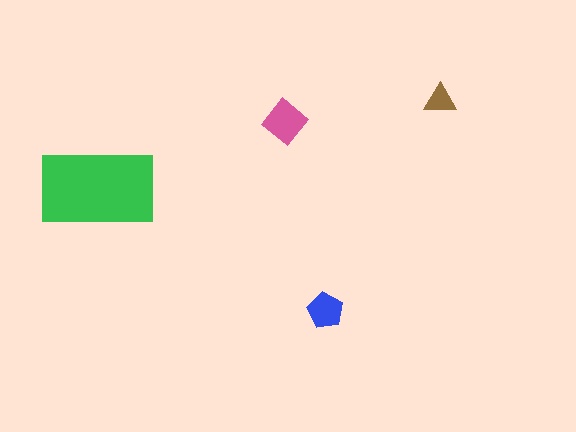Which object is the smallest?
The brown triangle.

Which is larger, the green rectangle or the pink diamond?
The green rectangle.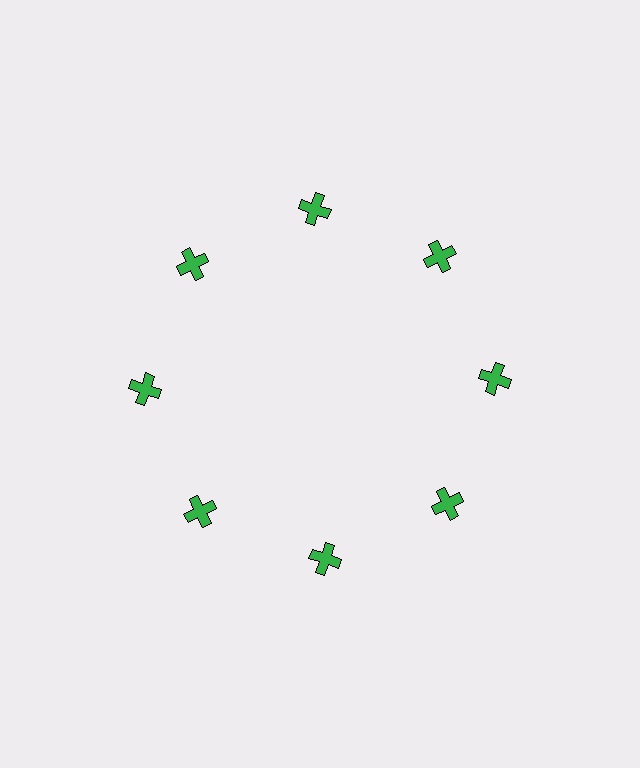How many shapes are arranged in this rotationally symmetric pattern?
There are 8 shapes, arranged in 8 groups of 1.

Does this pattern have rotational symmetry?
Yes, this pattern has 8-fold rotational symmetry. It looks the same after rotating 45 degrees around the center.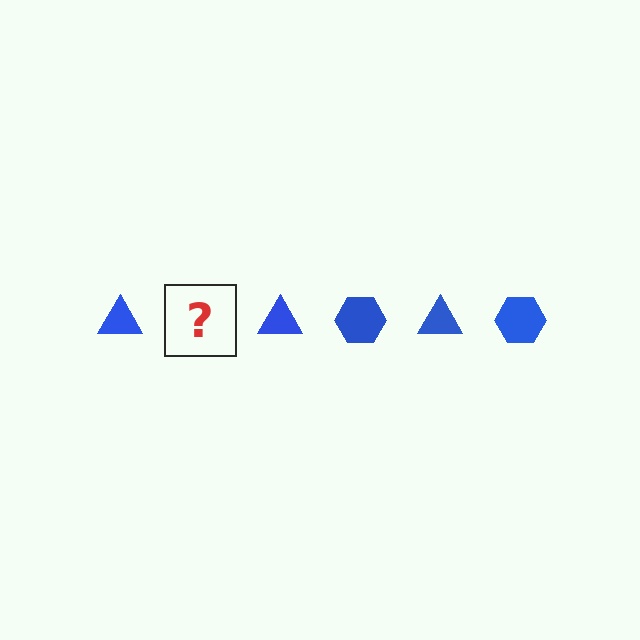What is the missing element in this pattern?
The missing element is a blue hexagon.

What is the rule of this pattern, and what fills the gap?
The rule is that the pattern cycles through triangle, hexagon shapes in blue. The gap should be filled with a blue hexagon.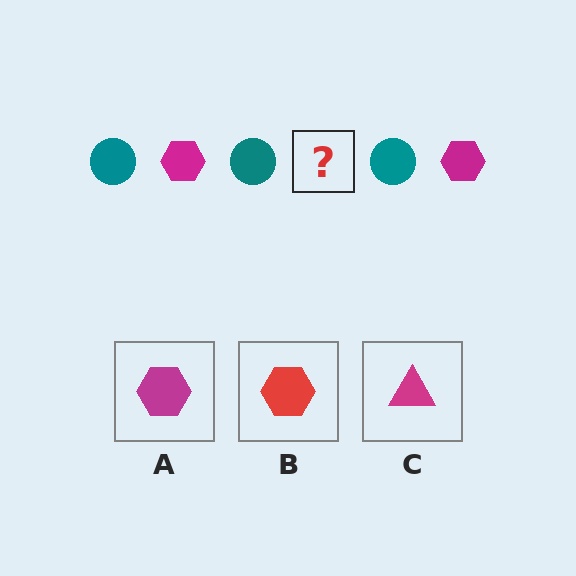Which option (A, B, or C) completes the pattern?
A.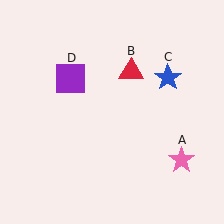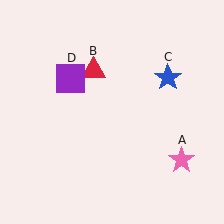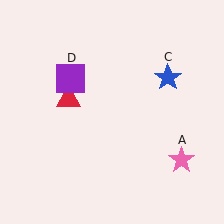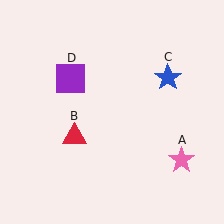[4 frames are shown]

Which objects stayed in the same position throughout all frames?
Pink star (object A) and blue star (object C) and purple square (object D) remained stationary.